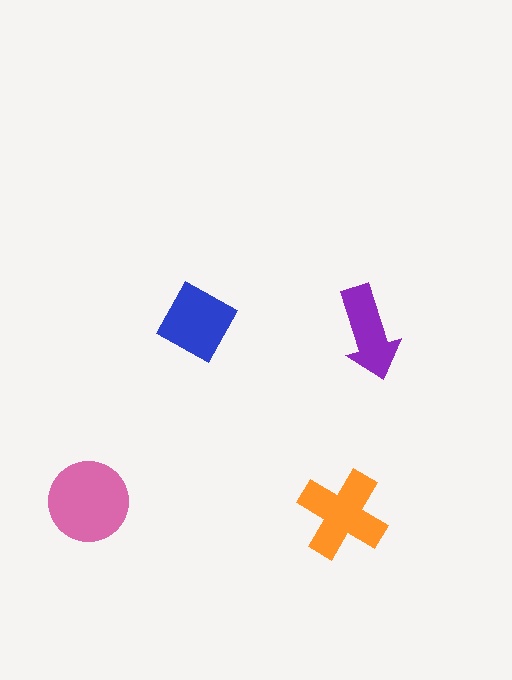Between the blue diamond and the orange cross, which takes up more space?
The orange cross.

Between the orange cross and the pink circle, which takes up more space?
The pink circle.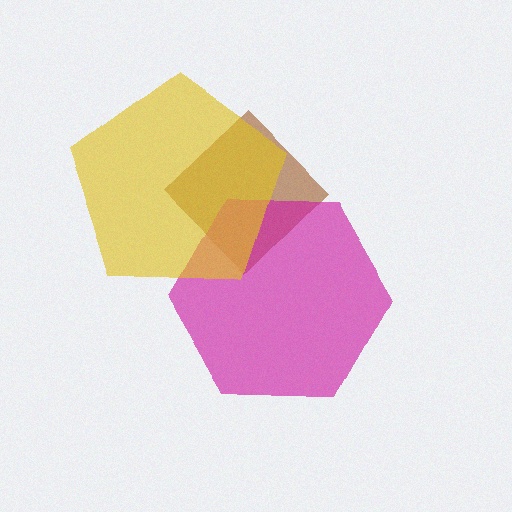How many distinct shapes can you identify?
There are 3 distinct shapes: a brown diamond, a magenta hexagon, a yellow pentagon.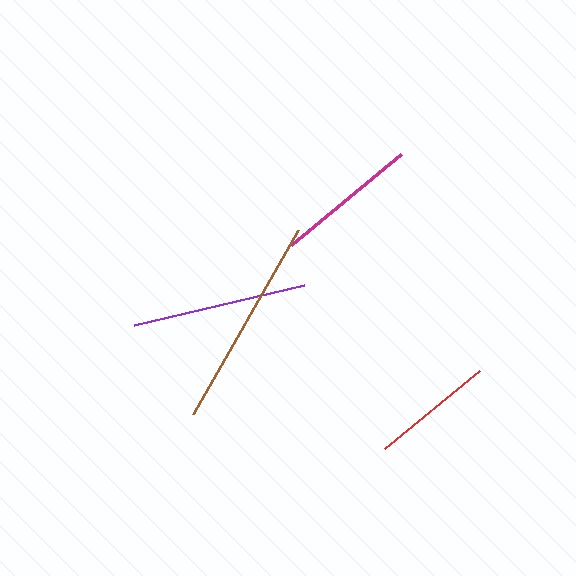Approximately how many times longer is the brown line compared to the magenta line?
The brown line is approximately 1.5 times the length of the magenta line.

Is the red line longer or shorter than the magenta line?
The magenta line is longer than the red line.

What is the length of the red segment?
The red segment is approximately 123 pixels long.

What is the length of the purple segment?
The purple segment is approximately 175 pixels long.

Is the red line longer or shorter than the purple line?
The purple line is longer than the red line.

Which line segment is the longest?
The brown line is the longest at approximately 211 pixels.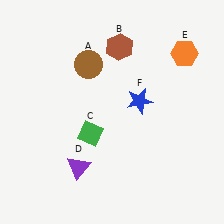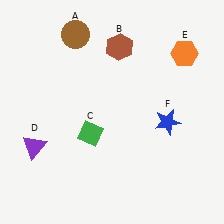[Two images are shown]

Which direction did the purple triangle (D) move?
The purple triangle (D) moved left.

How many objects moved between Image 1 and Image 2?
3 objects moved between the two images.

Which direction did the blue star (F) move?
The blue star (F) moved right.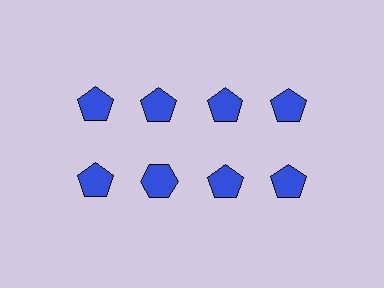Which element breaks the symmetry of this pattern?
The blue hexagon in the second row, second from left column breaks the symmetry. All other shapes are blue pentagons.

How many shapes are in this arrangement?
There are 8 shapes arranged in a grid pattern.